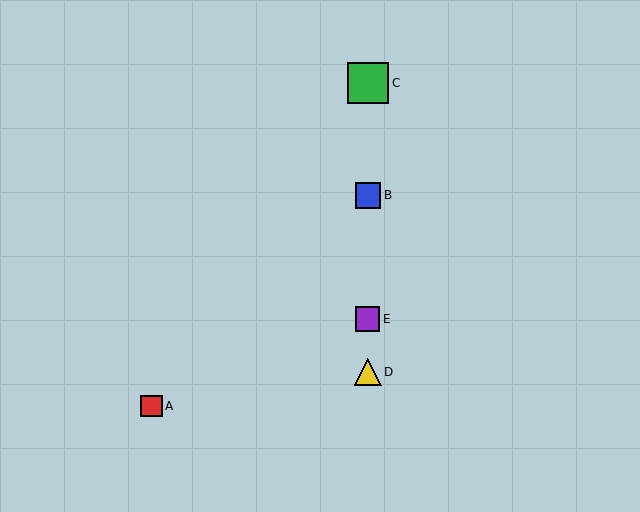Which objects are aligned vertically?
Objects B, C, D, E are aligned vertically.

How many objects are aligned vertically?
4 objects (B, C, D, E) are aligned vertically.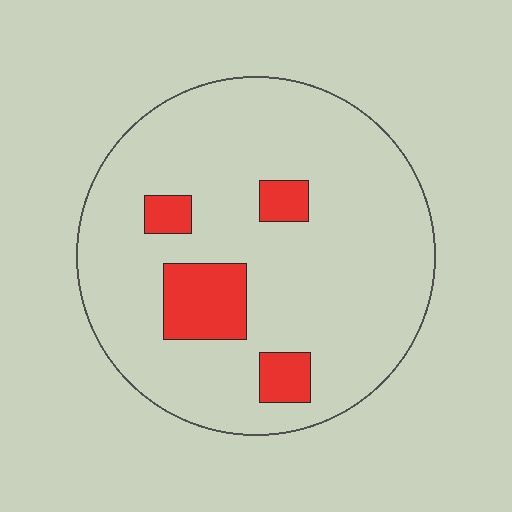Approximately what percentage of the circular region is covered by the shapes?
Approximately 15%.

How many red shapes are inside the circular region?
4.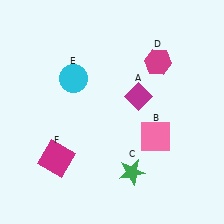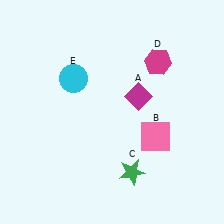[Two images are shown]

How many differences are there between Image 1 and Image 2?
There is 1 difference between the two images.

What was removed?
The magenta square (F) was removed in Image 2.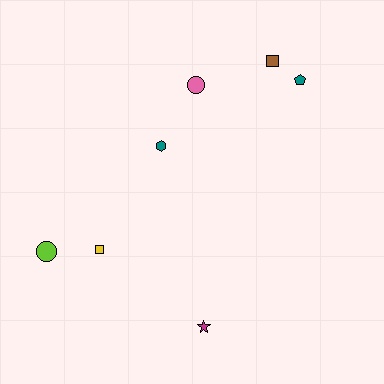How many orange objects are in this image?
There are no orange objects.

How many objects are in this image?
There are 7 objects.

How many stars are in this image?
There is 1 star.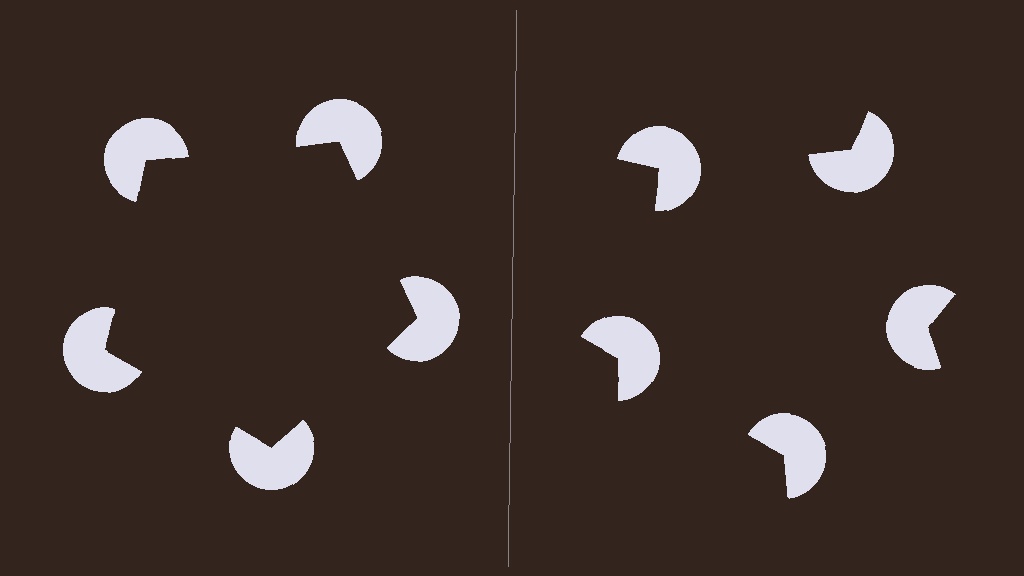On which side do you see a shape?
An illusory pentagon appears on the left side. On the right side the wedge cuts are rotated, so no coherent shape forms.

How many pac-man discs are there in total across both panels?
10 — 5 on each side.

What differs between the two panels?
The pac-man discs are positioned identically on both sides; only the wedge orientations differ. On the left they align to a pentagon; on the right they are misaligned.